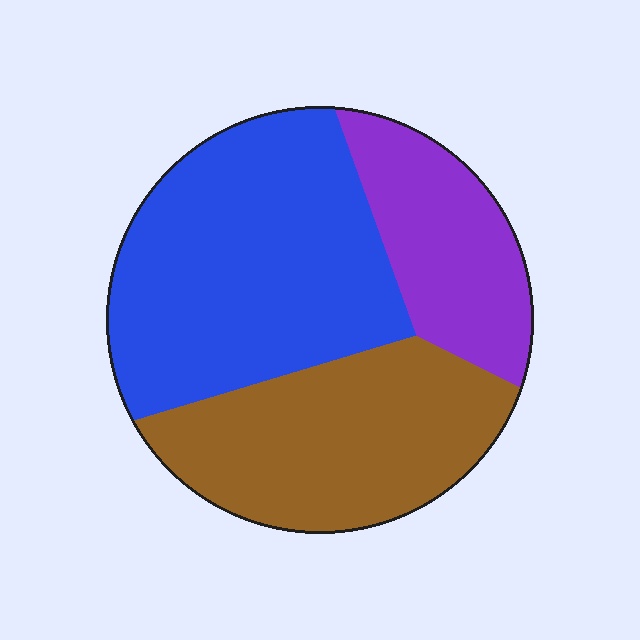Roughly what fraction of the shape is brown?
Brown takes up about one third (1/3) of the shape.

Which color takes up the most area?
Blue, at roughly 45%.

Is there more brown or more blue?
Blue.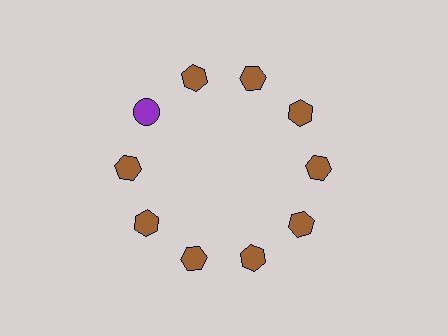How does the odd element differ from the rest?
It differs in both color (purple instead of brown) and shape (circle instead of hexagon).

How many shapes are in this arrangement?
There are 10 shapes arranged in a ring pattern.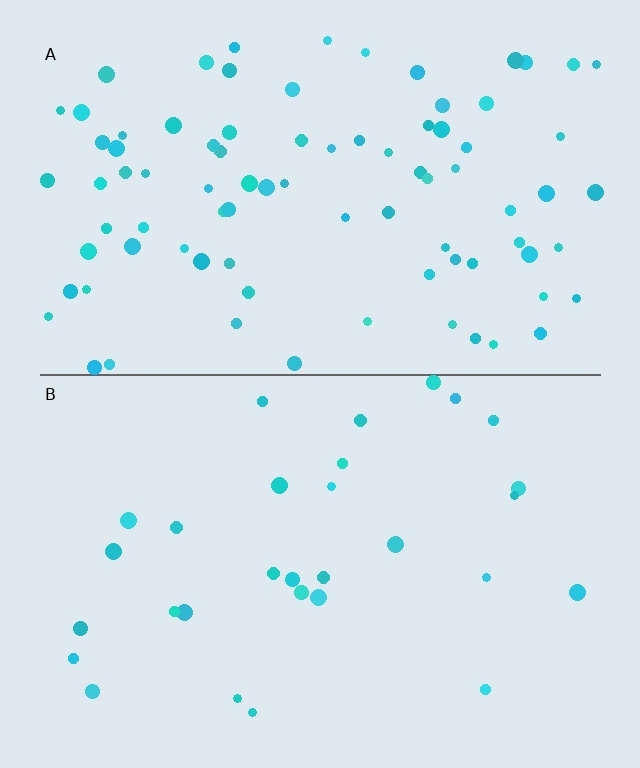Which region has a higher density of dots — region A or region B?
A (the top).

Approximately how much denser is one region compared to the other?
Approximately 2.8× — region A over region B.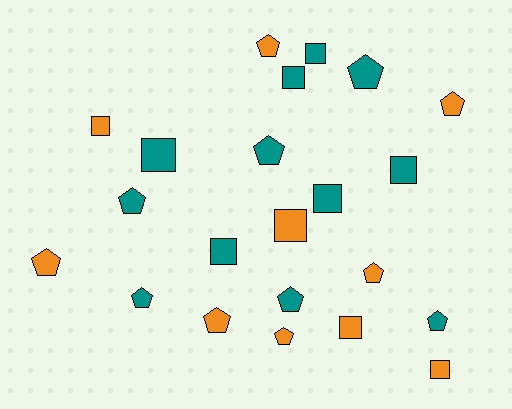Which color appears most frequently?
Teal, with 12 objects.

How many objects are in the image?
There are 22 objects.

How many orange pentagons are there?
There are 6 orange pentagons.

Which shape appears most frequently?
Pentagon, with 12 objects.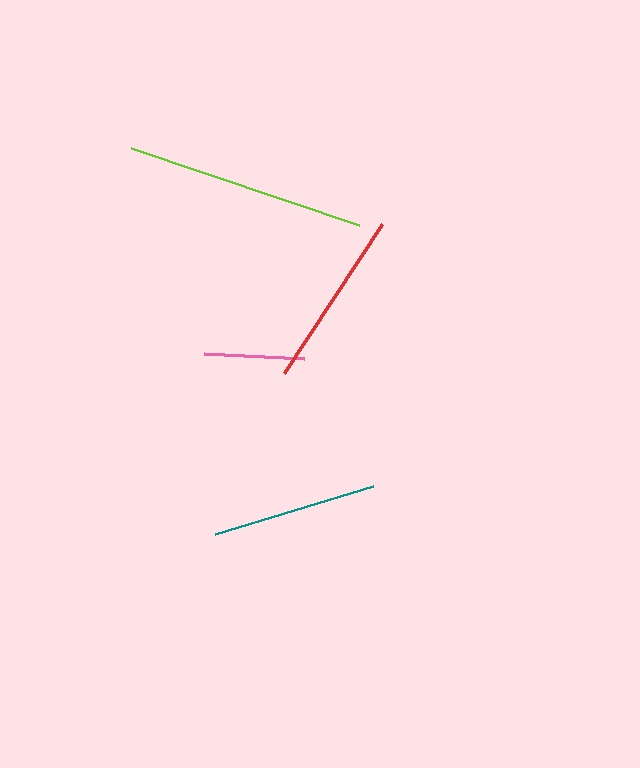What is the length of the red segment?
The red segment is approximately 178 pixels long.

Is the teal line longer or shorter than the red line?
The red line is longer than the teal line.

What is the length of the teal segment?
The teal segment is approximately 166 pixels long.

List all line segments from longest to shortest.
From longest to shortest: lime, red, teal, pink.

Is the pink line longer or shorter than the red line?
The red line is longer than the pink line.